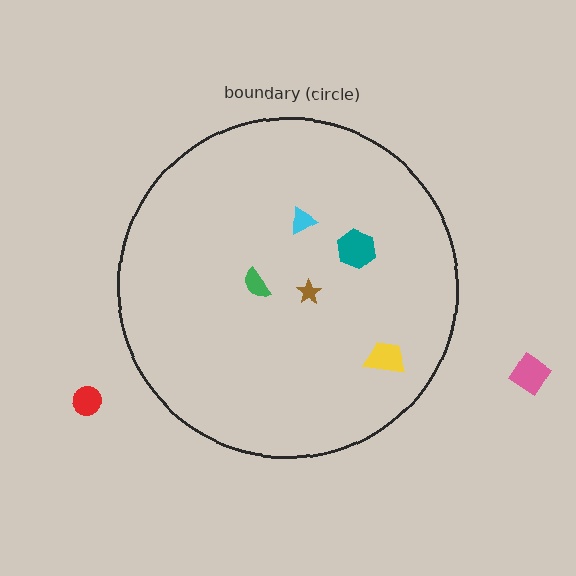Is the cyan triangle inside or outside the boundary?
Inside.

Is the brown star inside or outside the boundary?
Inside.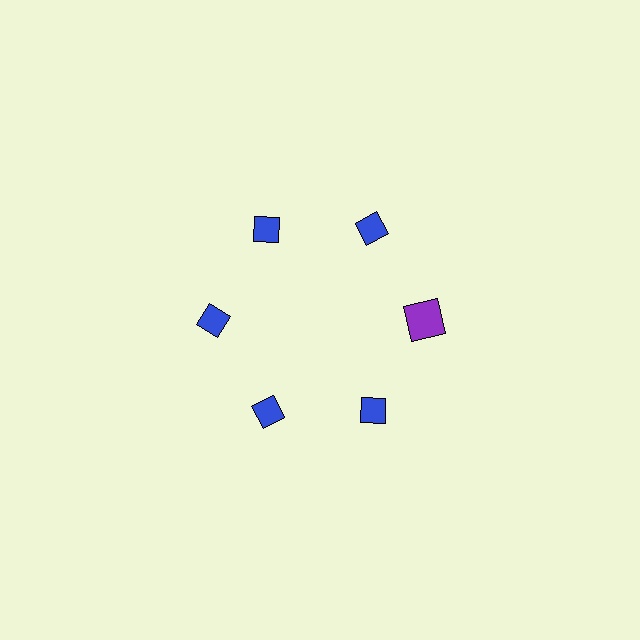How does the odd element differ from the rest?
It differs in both color (purple instead of blue) and shape (square instead of diamond).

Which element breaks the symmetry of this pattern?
The purple square at roughly the 3 o'clock position breaks the symmetry. All other shapes are blue diamonds.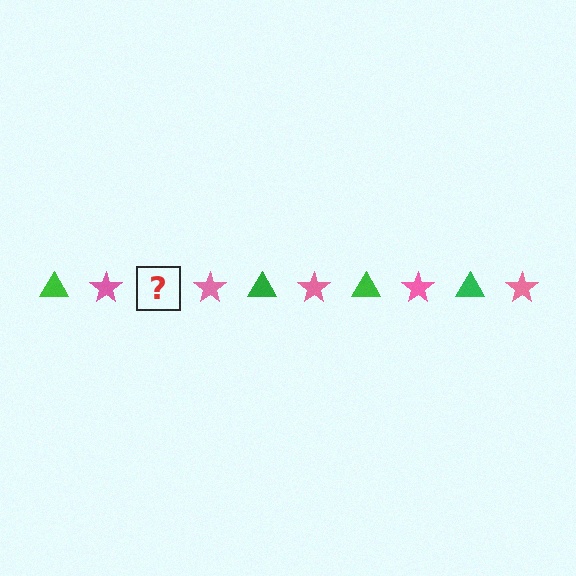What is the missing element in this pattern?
The missing element is a green triangle.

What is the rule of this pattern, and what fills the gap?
The rule is that the pattern alternates between green triangle and pink star. The gap should be filled with a green triangle.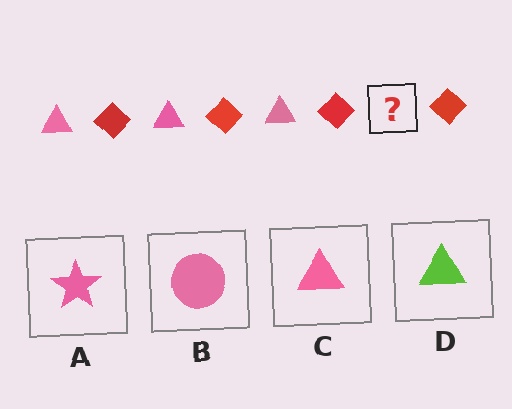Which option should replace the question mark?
Option C.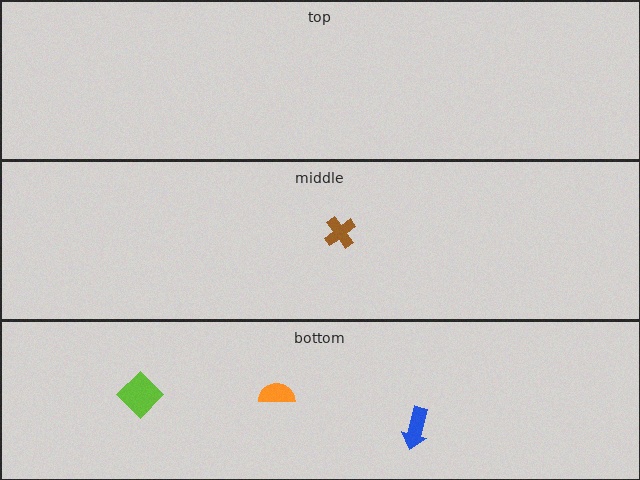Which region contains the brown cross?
The middle region.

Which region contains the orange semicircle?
The bottom region.